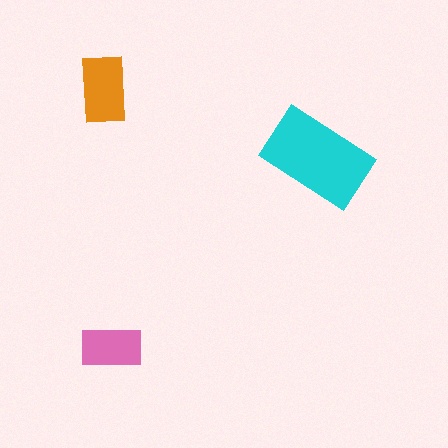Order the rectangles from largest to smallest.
the cyan one, the orange one, the pink one.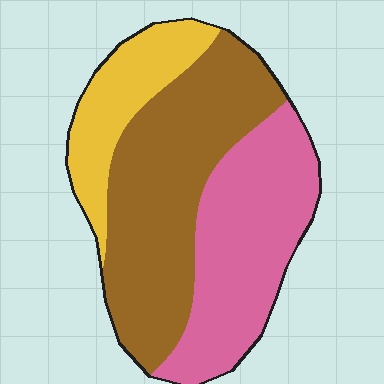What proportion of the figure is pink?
Pink takes up about three eighths (3/8) of the figure.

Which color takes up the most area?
Brown, at roughly 45%.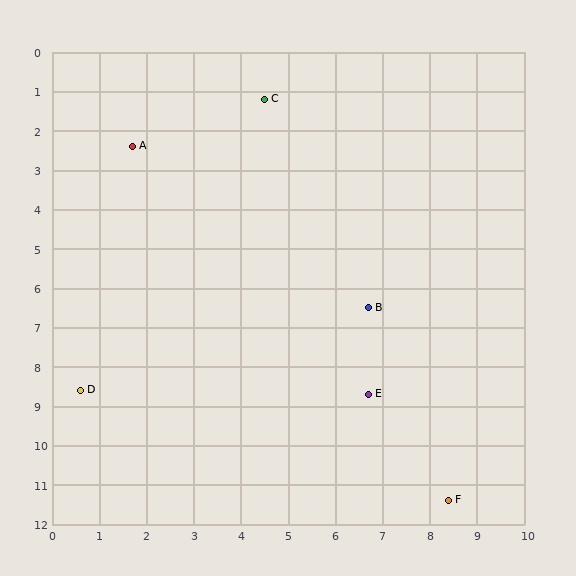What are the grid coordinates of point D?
Point D is at approximately (0.6, 8.6).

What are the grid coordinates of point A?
Point A is at approximately (1.7, 2.4).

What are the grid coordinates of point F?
Point F is at approximately (8.4, 11.4).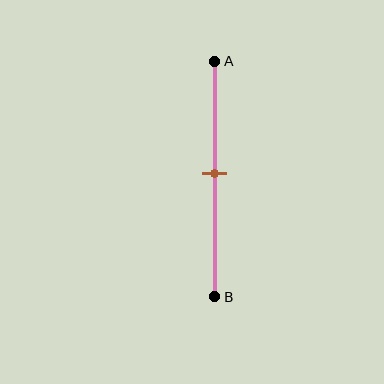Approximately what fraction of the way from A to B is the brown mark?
The brown mark is approximately 50% of the way from A to B.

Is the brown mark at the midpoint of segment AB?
Yes, the mark is approximately at the midpoint.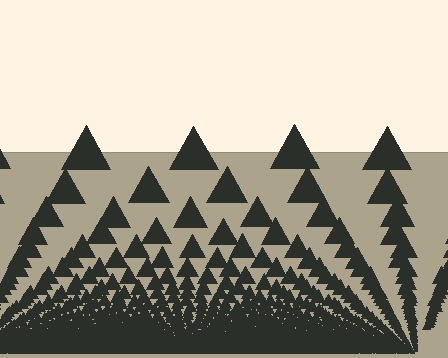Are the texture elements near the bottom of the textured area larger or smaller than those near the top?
Smaller. The gradient is inverted — elements near the bottom are smaller and denser.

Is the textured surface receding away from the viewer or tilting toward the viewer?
The surface appears to tilt toward the viewer. Texture elements get larger and sparser toward the top.